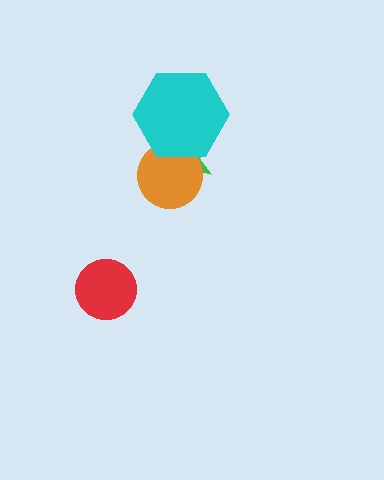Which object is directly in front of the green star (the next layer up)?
The orange circle is directly in front of the green star.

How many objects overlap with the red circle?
0 objects overlap with the red circle.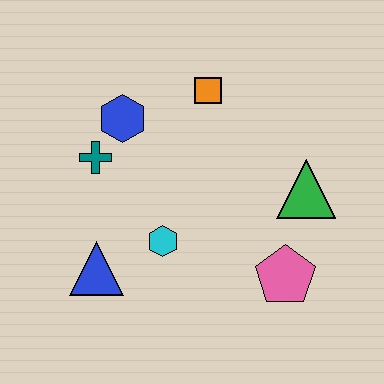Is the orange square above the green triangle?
Yes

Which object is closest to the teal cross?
The blue hexagon is closest to the teal cross.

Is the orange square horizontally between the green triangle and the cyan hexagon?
Yes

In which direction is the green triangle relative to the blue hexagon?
The green triangle is to the right of the blue hexagon.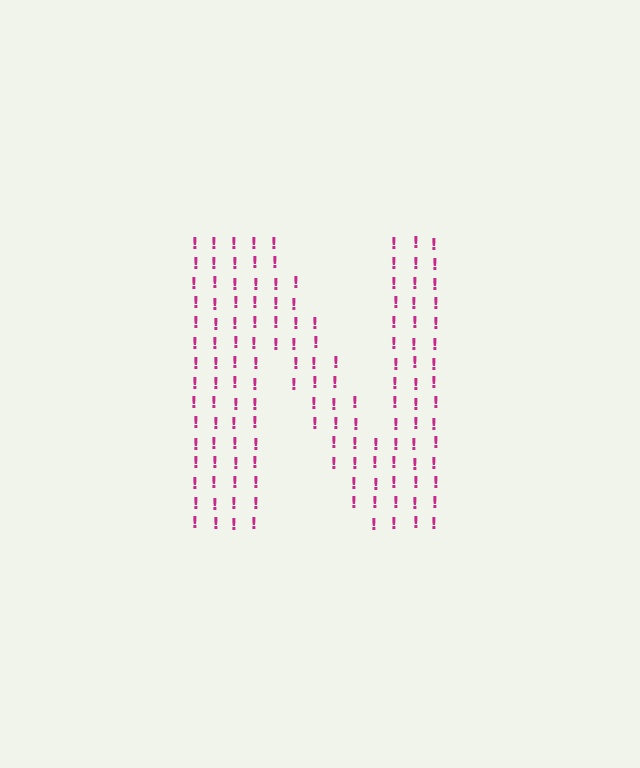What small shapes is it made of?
It is made of small exclamation marks.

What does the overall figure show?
The overall figure shows the letter N.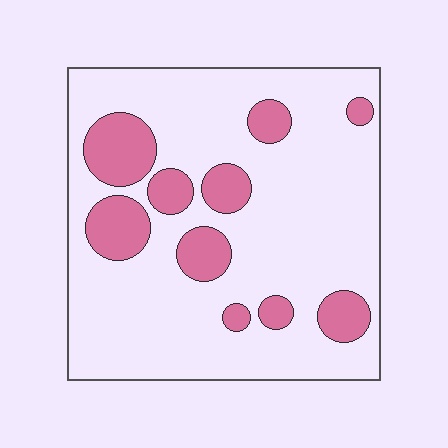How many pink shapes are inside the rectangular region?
10.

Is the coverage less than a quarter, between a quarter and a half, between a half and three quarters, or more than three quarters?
Less than a quarter.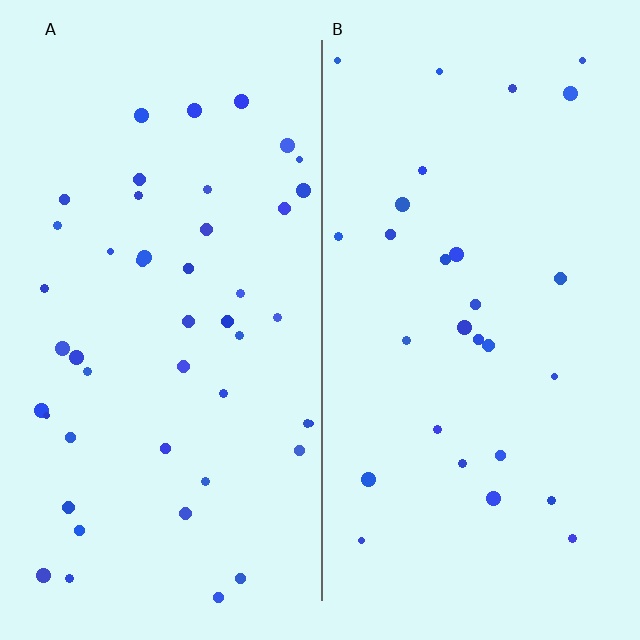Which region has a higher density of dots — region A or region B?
A (the left).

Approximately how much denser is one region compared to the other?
Approximately 1.6× — region A over region B.